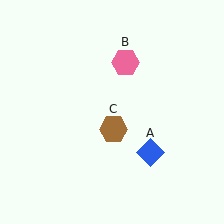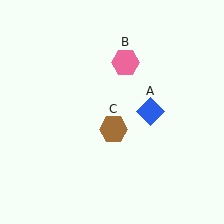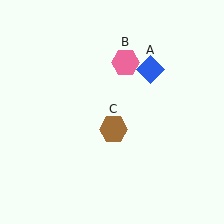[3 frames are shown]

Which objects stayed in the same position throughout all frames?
Pink hexagon (object B) and brown hexagon (object C) remained stationary.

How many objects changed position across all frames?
1 object changed position: blue diamond (object A).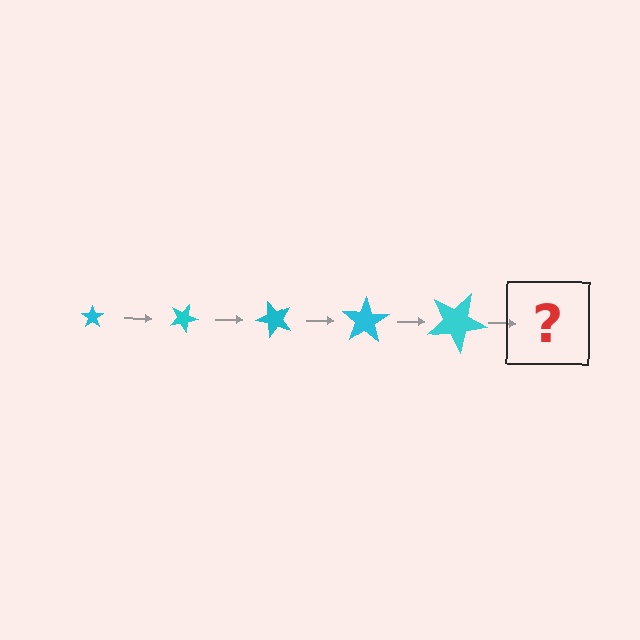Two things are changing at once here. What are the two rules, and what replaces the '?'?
The two rules are that the star grows larger each step and it rotates 25 degrees each step. The '?' should be a star, larger than the previous one and rotated 125 degrees from the start.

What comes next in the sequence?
The next element should be a star, larger than the previous one and rotated 125 degrees from the start.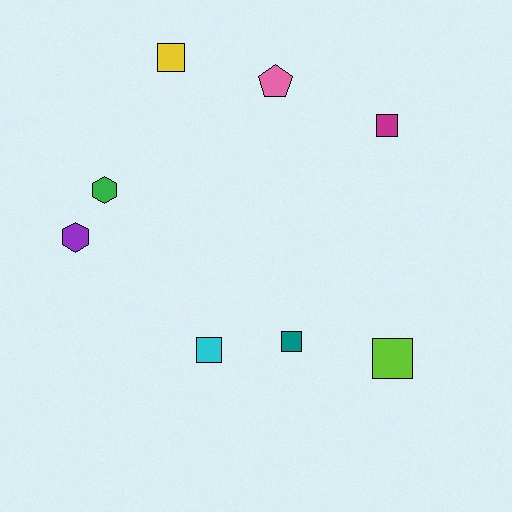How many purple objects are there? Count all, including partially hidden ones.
There is 1 purple object.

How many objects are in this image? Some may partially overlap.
There are 8 objects.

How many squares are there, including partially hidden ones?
There are 5 squares.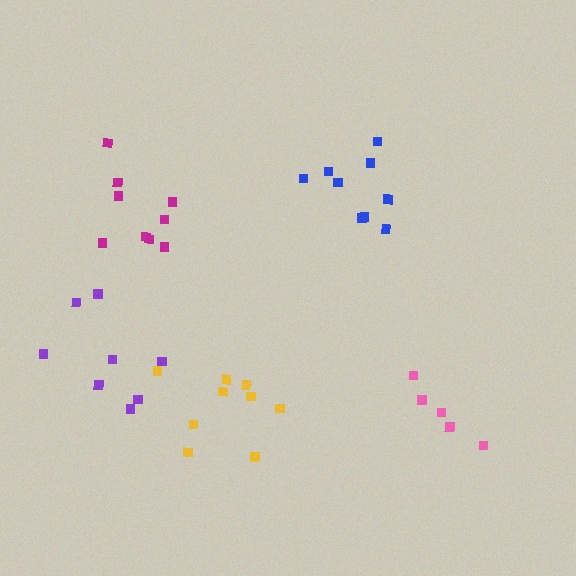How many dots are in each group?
Group 1: 9 dots, Group 2: 9 dots, Group 3: 9 dots, Group 4: 5 dots, Group 5: 8 dots (40 total).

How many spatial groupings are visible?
There are 5 spatial groupings.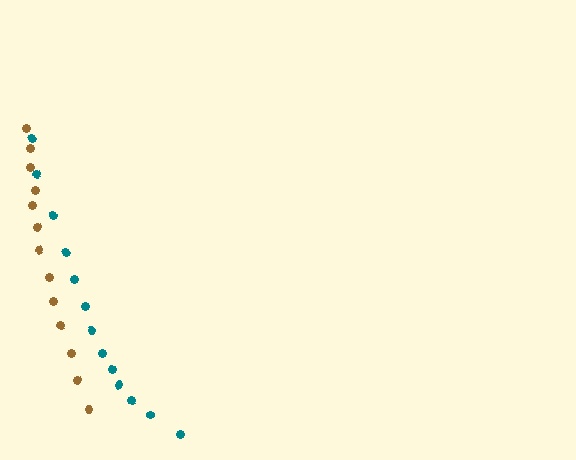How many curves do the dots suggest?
There are 2 distinct paths.